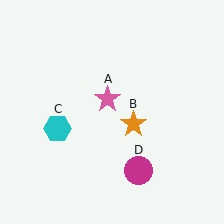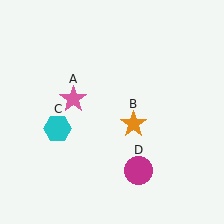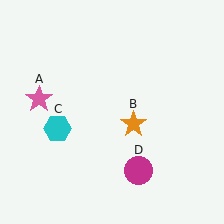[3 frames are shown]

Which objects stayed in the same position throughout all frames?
Orange star (object B) and cyan hexagon (object C) and magenta circle (object D) remained stationary.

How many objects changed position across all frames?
1 object changed position: pink star (object A).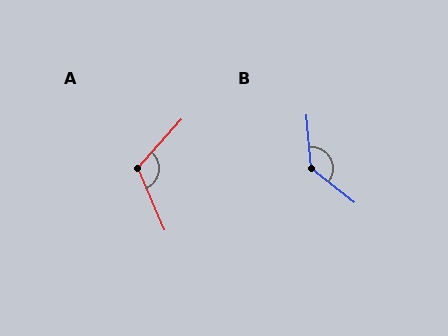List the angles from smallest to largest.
A (115°), B (133°).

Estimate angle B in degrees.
Approximately 133 degrees.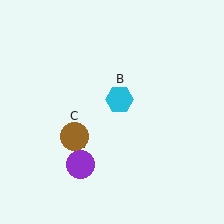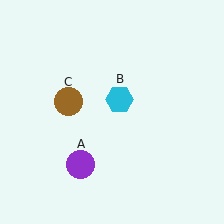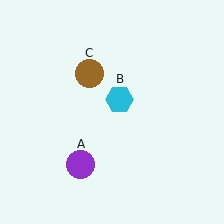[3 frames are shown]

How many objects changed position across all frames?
1 object changed position: brown circle (object C).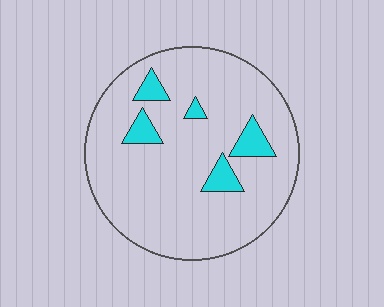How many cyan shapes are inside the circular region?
5.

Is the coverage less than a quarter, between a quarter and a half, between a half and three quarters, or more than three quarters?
Less than a quarter.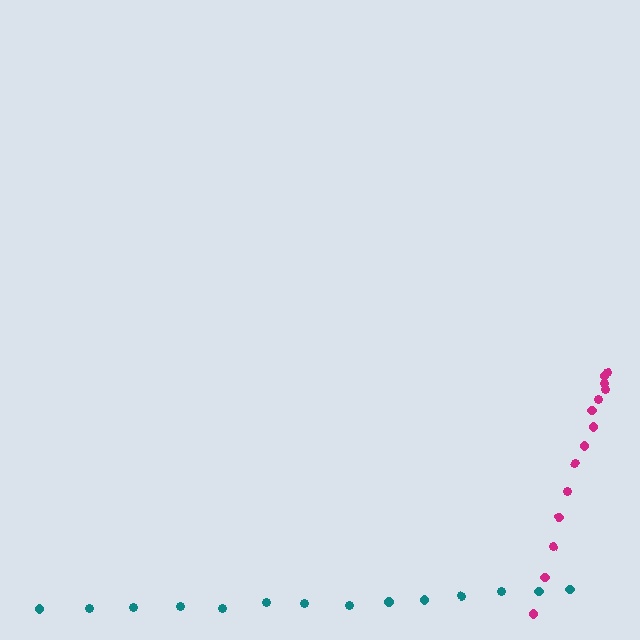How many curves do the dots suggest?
There are 2 distinct paths.